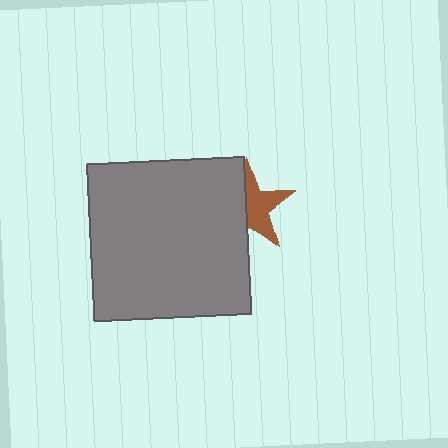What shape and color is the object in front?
The object in front is a gray square.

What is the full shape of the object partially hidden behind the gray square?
The partially hidden object is a brown star.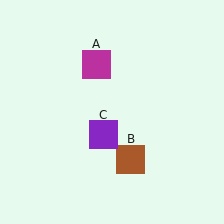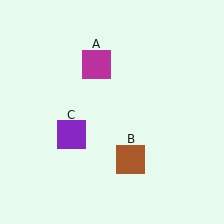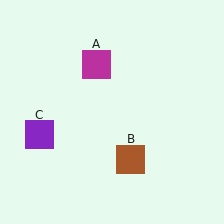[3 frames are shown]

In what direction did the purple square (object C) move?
The purple square (object C) moved left.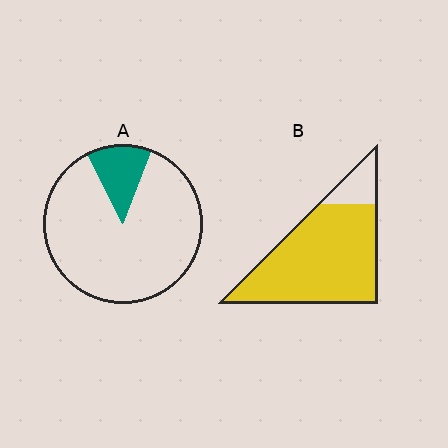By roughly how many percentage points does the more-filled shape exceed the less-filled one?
By roughly 70 percentage points (B over A).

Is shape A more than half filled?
No.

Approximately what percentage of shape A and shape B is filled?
A is approximately 15% and B is approximately 85%.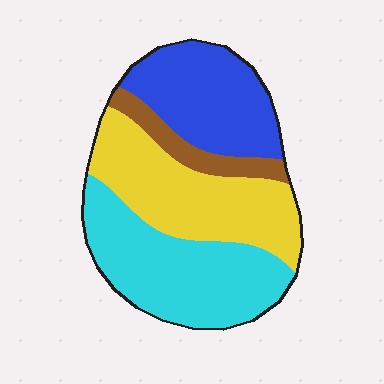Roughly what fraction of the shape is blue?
Blue takes up between a sixth and a third of the shape.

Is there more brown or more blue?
Blue.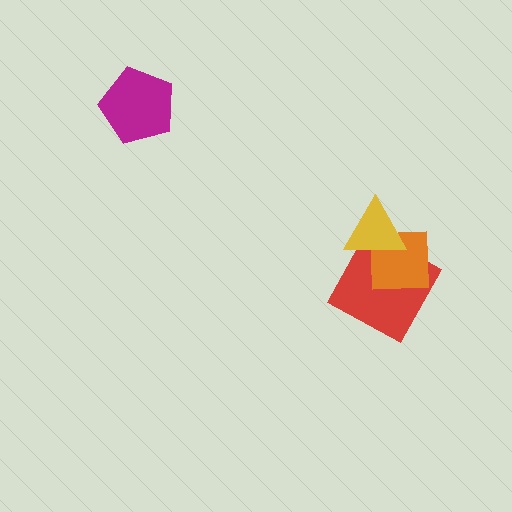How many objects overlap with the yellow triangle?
2 objects overlap with the yellow triangle.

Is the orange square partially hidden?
Yes, it is partially covered by another shape.